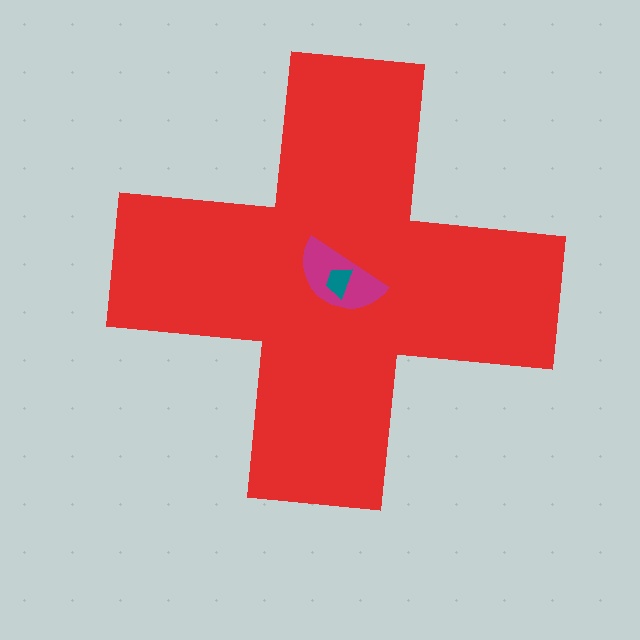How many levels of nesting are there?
3.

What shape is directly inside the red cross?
The magenta semicircle.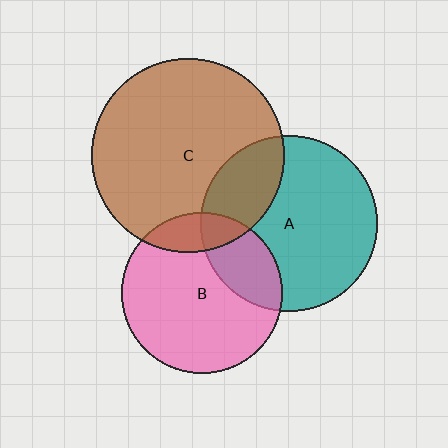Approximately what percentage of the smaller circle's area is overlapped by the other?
Approximately 25%.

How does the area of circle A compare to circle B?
Approximately 1.2 times.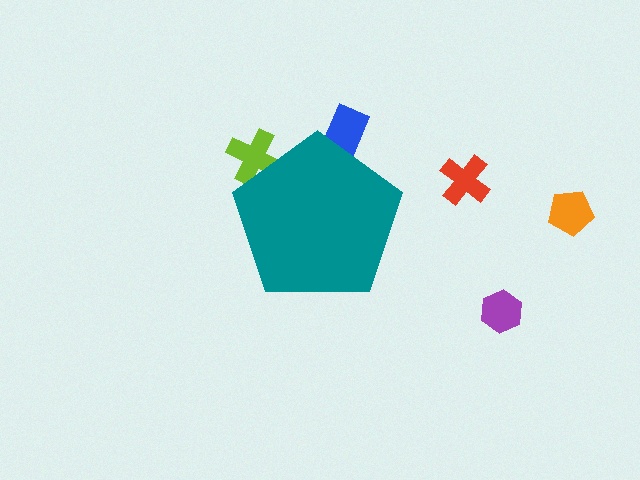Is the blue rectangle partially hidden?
Yes, the blue rectangle is partially hidden behind the teal pentagon.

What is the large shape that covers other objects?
A teal pentagon.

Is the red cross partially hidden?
No, the red cross is fully visible.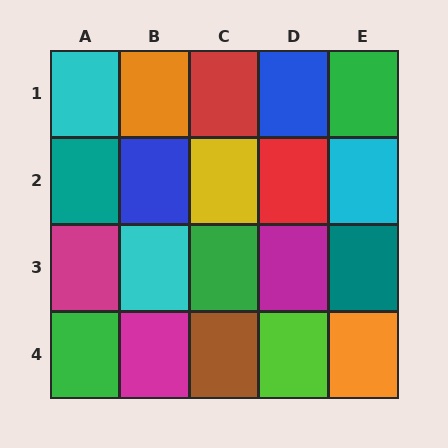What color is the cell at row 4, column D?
Lime.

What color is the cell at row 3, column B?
Cyan.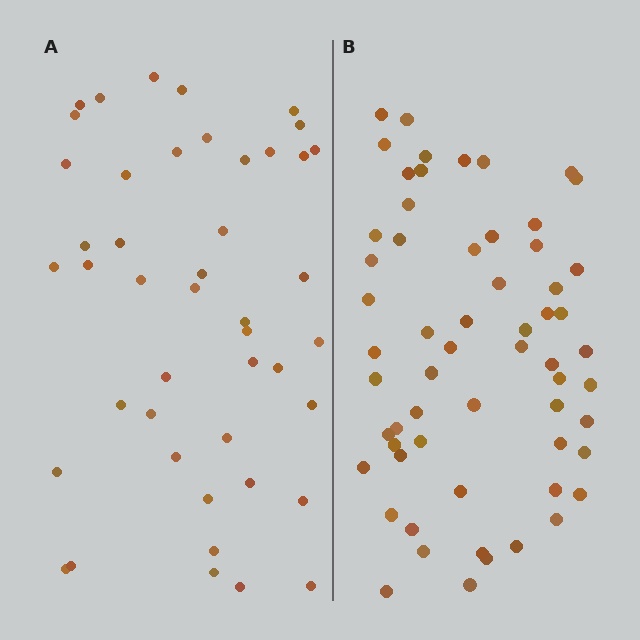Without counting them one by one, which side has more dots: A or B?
Region B (the right region) has more dots.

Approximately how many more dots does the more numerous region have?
Region B has approximately 15 more dots than region A.